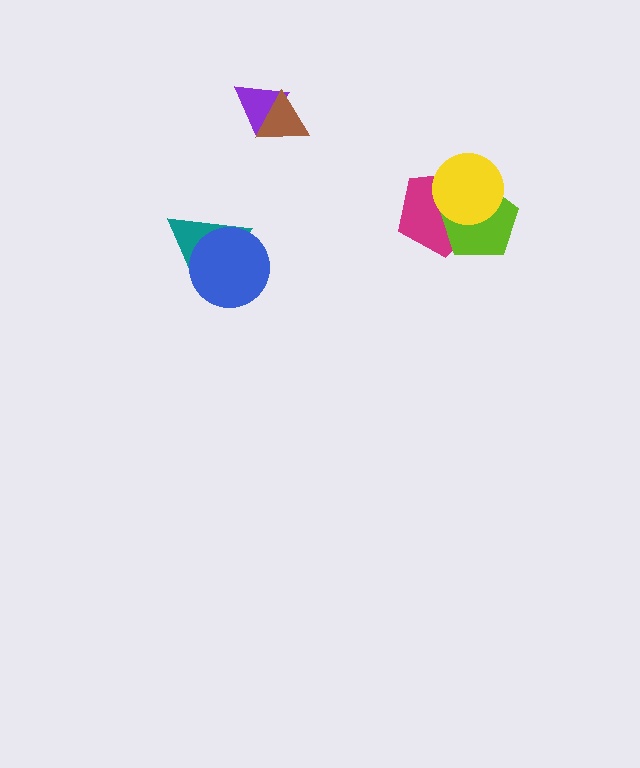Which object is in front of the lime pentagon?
The yellow circle is in front of the lime pentagon.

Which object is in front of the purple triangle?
The brown triangle is in front of the purple triangle.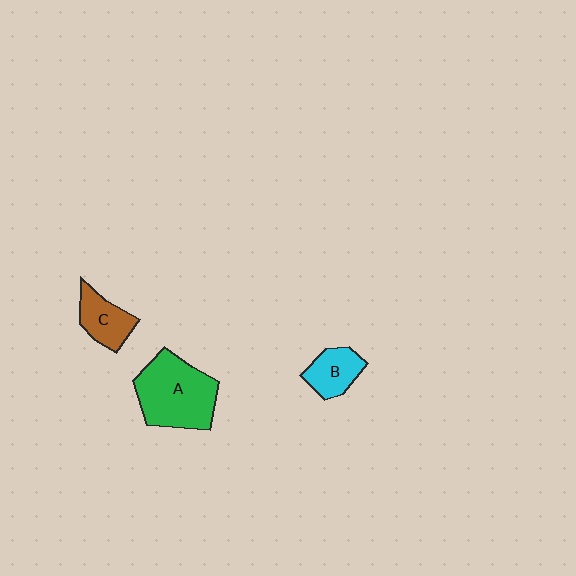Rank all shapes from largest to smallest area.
From largest to smallest: A (green), C (brown), B (cyan).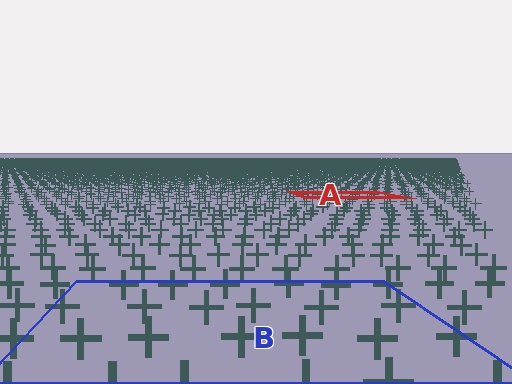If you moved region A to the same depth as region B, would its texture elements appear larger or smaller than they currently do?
They would appear larger. At a closer depth, the same texture elements are projected at a bigger on-screen size.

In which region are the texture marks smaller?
The texture marks are smaller in region A, because it is farther away.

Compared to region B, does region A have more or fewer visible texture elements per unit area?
Region A has more texture elements per unit area — they are packed more densely because it is farther away.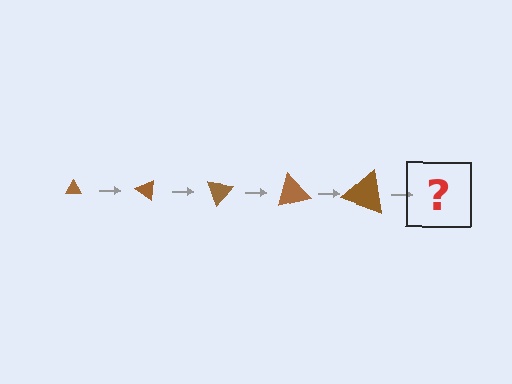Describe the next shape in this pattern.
It should be a triangle, larger than the previous one and rotated 175 degrees from the start.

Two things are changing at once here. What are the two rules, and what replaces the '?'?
The two rules are that the triangle grows larger each step and it rotates 35 degrees each step. The '?' should be a triangle, larger than the previous one and rotated 175 degrees from the start.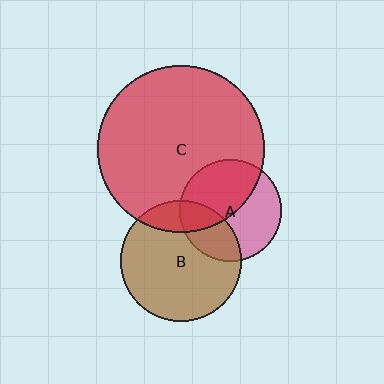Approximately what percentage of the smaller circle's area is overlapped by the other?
Approximately 15%.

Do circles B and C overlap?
Yes.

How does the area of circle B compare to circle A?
Approximately 1.4 times.